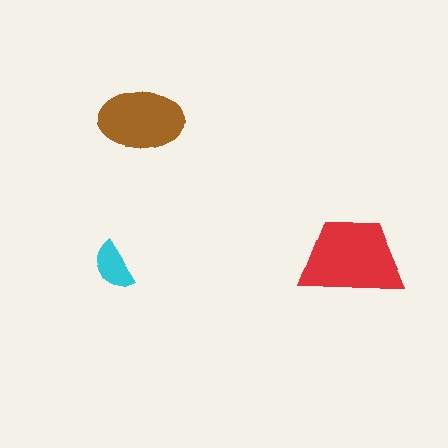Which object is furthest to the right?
The red trapezoid is rightmost.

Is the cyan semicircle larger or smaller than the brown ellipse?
Smaller.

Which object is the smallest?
The cyan semicircle.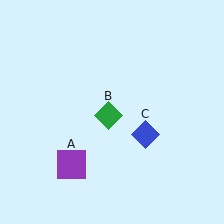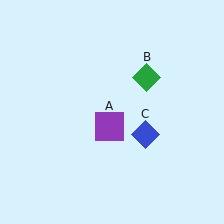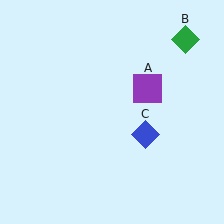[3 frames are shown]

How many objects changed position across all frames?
2 objects changed position: purple square (object A), green diamond (object B).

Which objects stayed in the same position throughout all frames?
Blue diamond (object C) remained stationary.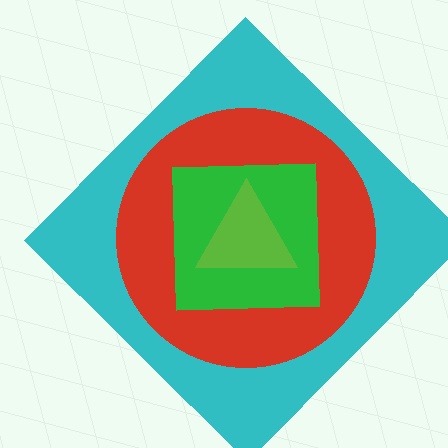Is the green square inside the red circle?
Yes.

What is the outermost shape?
The cyan diamond.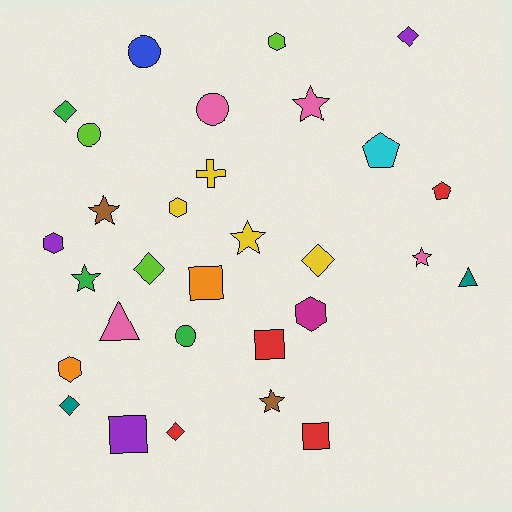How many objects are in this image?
There are 30 objects.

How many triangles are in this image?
There are 2 triangles.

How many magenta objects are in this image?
There is 1 magenta object.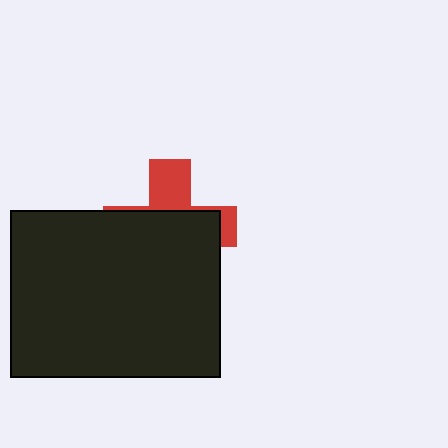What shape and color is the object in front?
The object in front is a black rectangle.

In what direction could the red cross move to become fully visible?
The red cross could move up. That would shift it out from behind the black rectangle entirely.